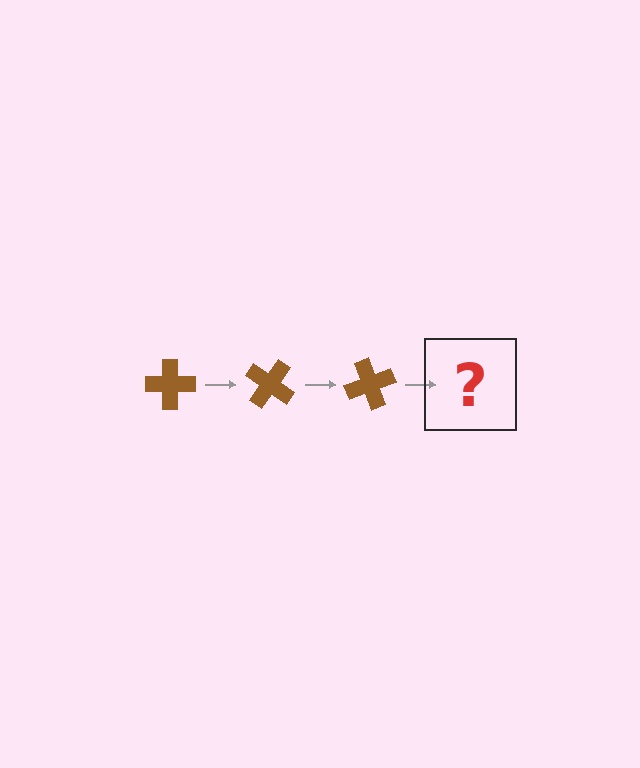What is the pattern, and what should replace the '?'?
The pattern is that the cross rotates 35 degrees each step. The '?' should be a brown cross rotated 105 degrees.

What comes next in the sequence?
The next element should be a brown cross rotated 105 degrees.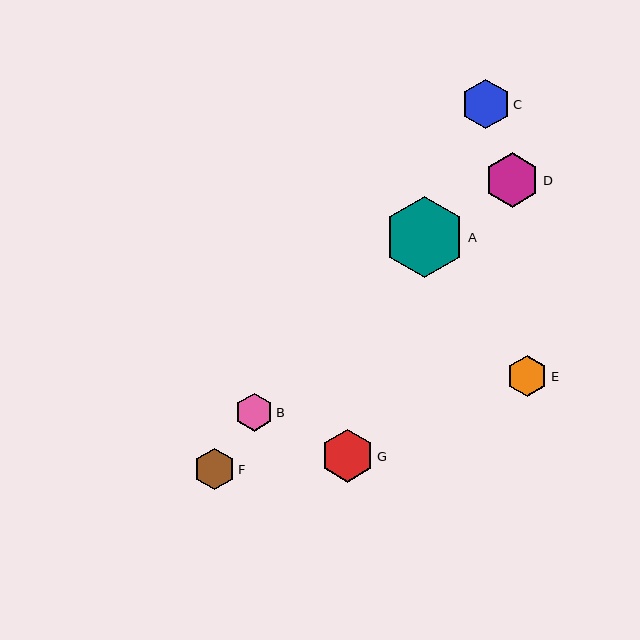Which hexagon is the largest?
Hexagon A is the largest with a size of approximately 82 pixels.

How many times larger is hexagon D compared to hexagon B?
Hexagon D is approximately 1.4 times the size of hexagon B.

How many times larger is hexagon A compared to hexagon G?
Hexagon A is approximately 1.5 times the size of hexagon G.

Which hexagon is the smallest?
Hexagon B is the smallest with a size of approximately 38 pixels.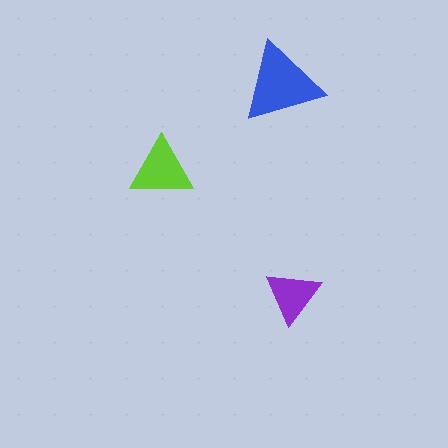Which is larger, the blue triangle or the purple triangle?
The blue one.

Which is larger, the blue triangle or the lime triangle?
The blue one.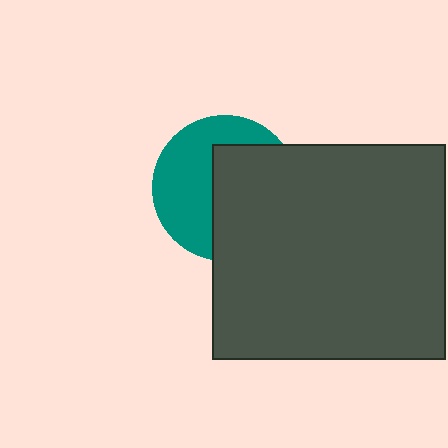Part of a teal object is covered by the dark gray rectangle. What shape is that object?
It is a circle.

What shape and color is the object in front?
The object in front is a dark gray rectangle.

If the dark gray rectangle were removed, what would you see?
You would see the complete teal circle.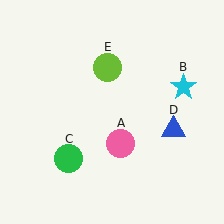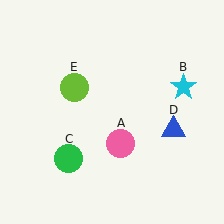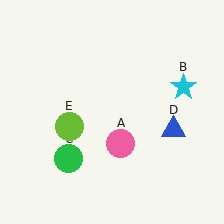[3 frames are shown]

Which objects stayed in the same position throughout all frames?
Pink circle (object A) and cyan star (object B) and green circle (object C) and blue triangle (object D) remained stationary.